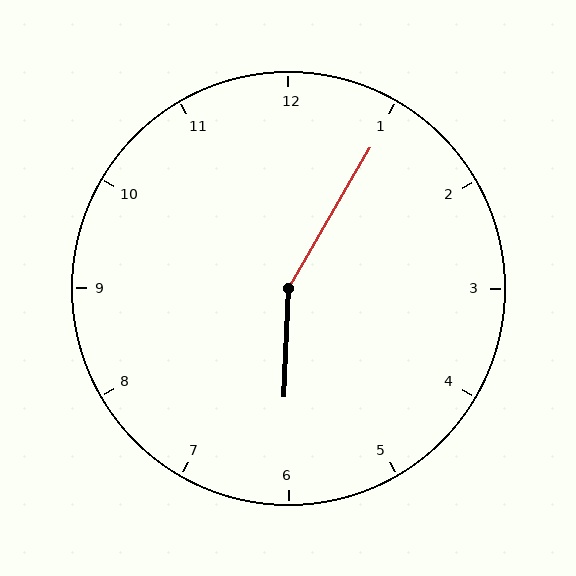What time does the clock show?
6:05.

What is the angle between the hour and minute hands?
Approximately 152 degrees.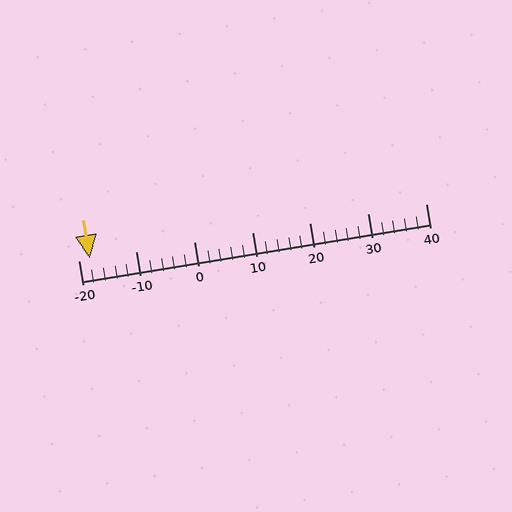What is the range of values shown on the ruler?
The ruler shows values from -20 to 40.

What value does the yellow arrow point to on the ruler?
The yellow arrow points to approximately -18.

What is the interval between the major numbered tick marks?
The major tick marks are spaced 10 units apart.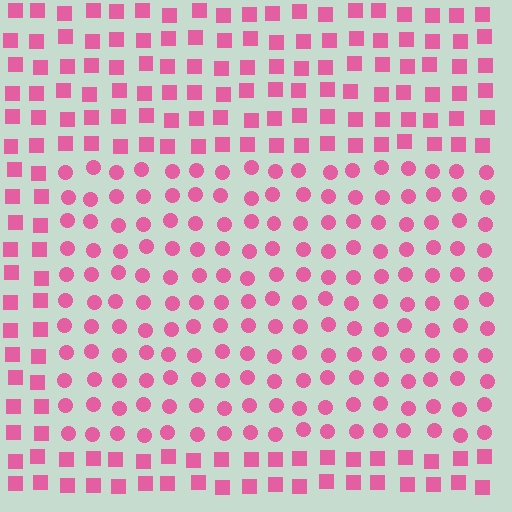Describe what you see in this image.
The image is filled with small pink elements arranged in a uniform grid. A rectangle-shaped region contains circles, while the surrounding area contains squares. The boundary is defined purely by the change in element shape.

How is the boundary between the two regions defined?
The boundary is defined by a change in element shape: circles inside vs. squares outside. All elements share the same color and spacing.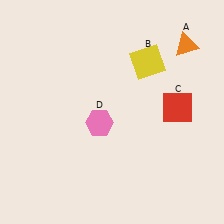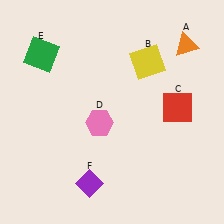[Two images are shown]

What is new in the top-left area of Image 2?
A green square (E) was added in the top-left area of Image 2.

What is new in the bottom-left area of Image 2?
A purple diamond (F) was added in the bottom-left area of Image 2.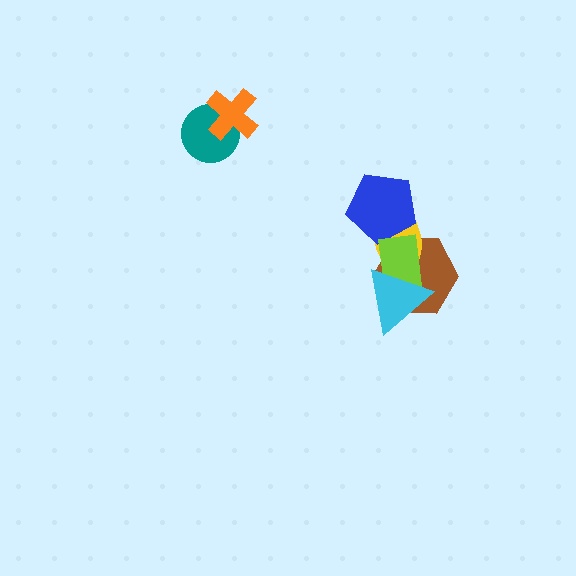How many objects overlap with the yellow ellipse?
4 objects overlap with the yellow ellipse.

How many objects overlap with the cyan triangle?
3 objects overlap with the cyan triangle.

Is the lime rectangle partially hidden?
Yes, it is partially covered by another shape.